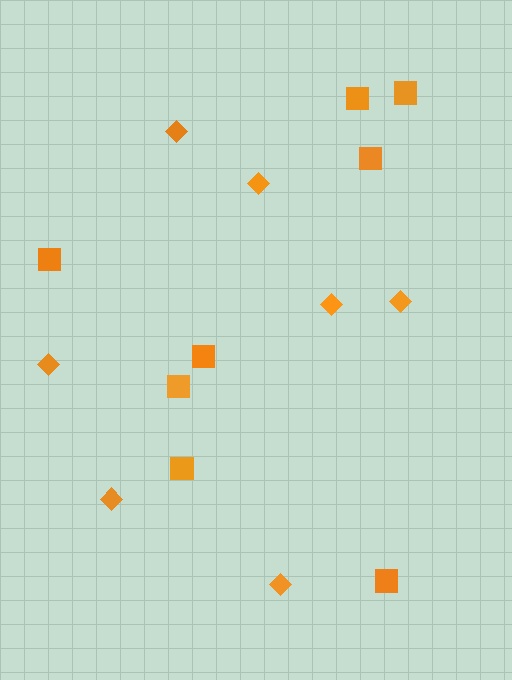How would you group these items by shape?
There are 2 groups: one group of squares (8) and one group of diamonds (7).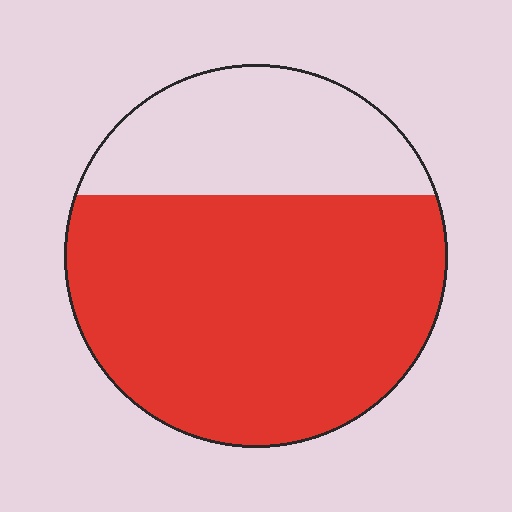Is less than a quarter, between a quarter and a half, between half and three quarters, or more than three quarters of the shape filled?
Between half and three quarters.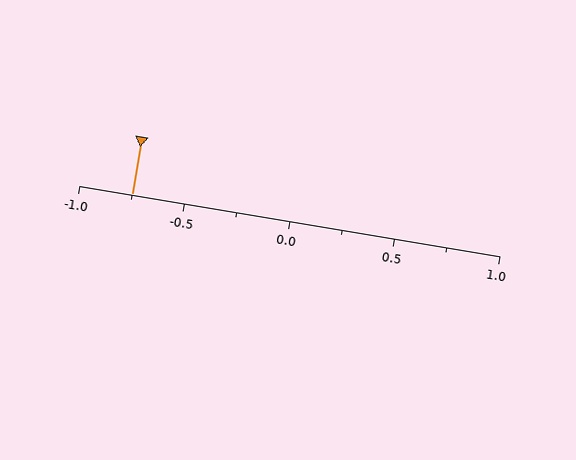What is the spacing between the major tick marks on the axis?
The major ticks are spaced 0.5 apart.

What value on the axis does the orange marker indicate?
The marker indicates approximately -0.75.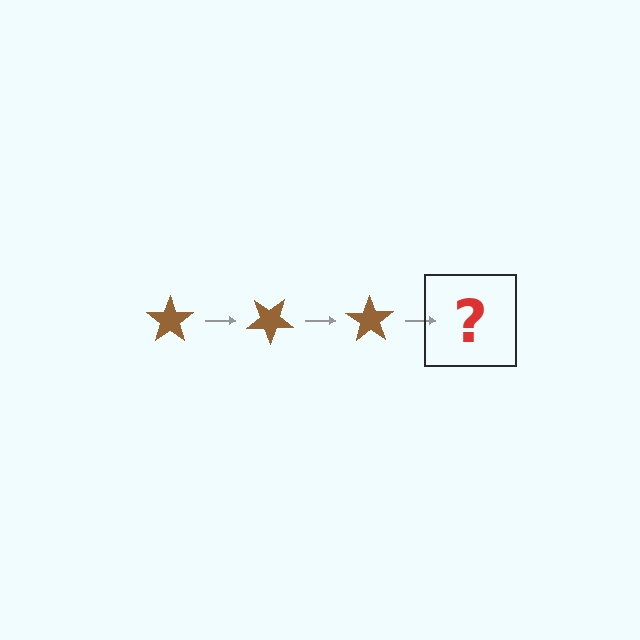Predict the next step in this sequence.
The next step is a brown star rotated 105 degrees.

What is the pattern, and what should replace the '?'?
The pattern is that the star rotates 35 degrees each step. The '?' should be a brown star rotated 105 degrees.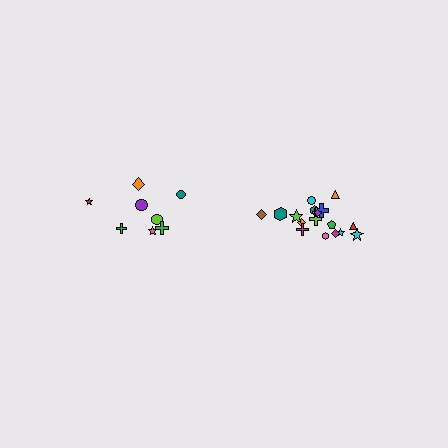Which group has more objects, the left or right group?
The right group.